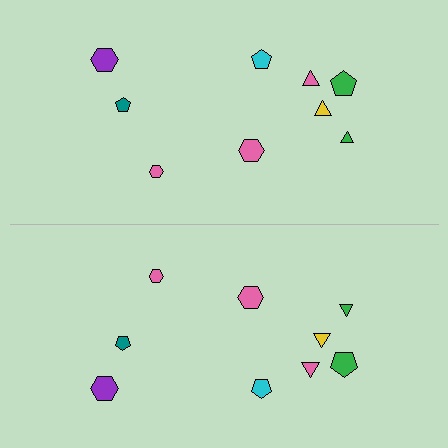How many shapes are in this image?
There are 18 shapes in this image.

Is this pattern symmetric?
Yes, this pattern has bilateral (reflection) symmetry.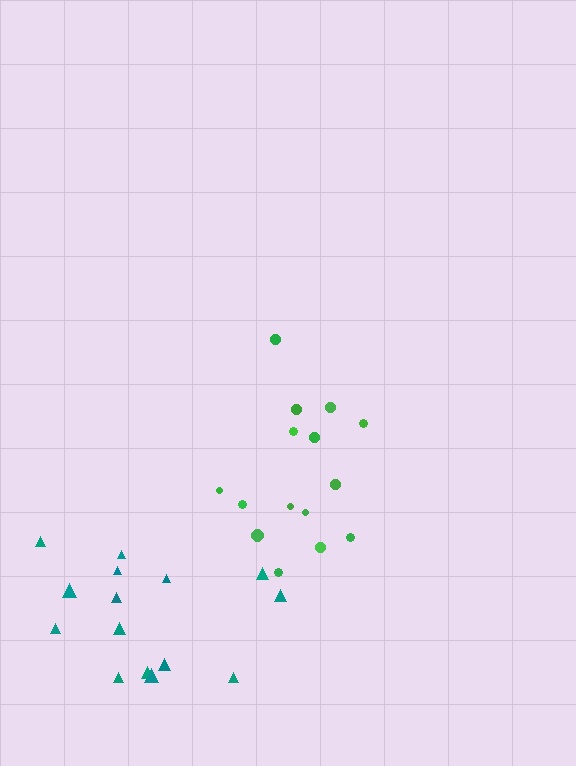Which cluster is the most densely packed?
Teal.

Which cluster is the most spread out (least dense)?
Green.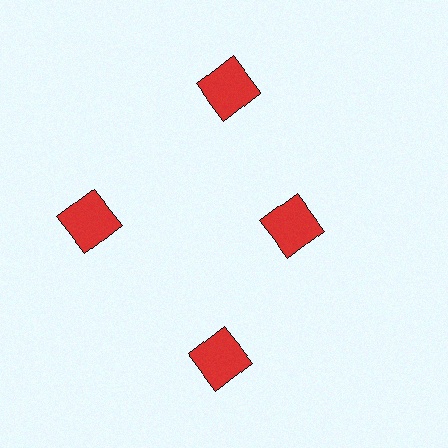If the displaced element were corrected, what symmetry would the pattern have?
It would have 4-fold rotational symmetry — the pattern would map onto itself every 90 degrees.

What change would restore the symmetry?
The symmetry would be restored by moving it outward, back onto the ring so that all 4 squares sit at equal angles and equal distance from the center.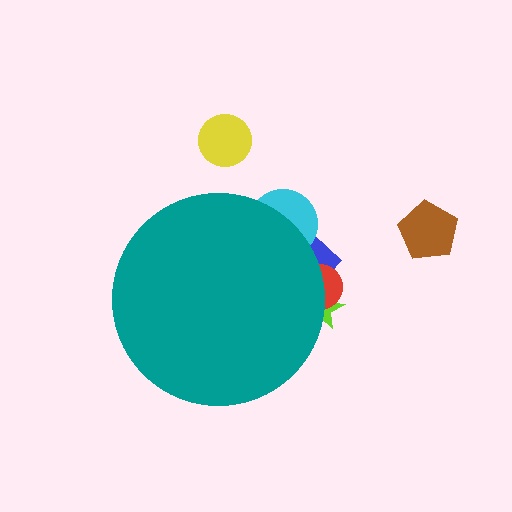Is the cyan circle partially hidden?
Yes, the cyan circle is partially hidden behind the teal circle.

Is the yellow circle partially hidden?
No, the yellow circle is fully visible.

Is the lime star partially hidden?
Yes, the lime star is partially hidden behind the teal circle.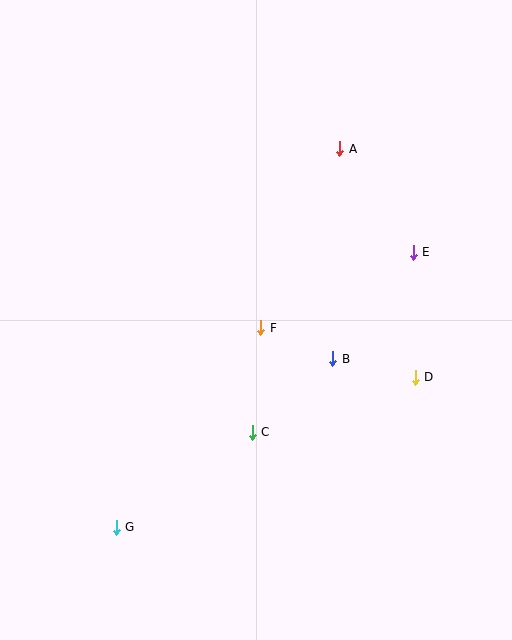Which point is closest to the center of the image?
Point F at (261, 328) is closest to the center.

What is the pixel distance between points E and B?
The distance between E and B is 133 pixels.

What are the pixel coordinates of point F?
Point F is at (261, 328).